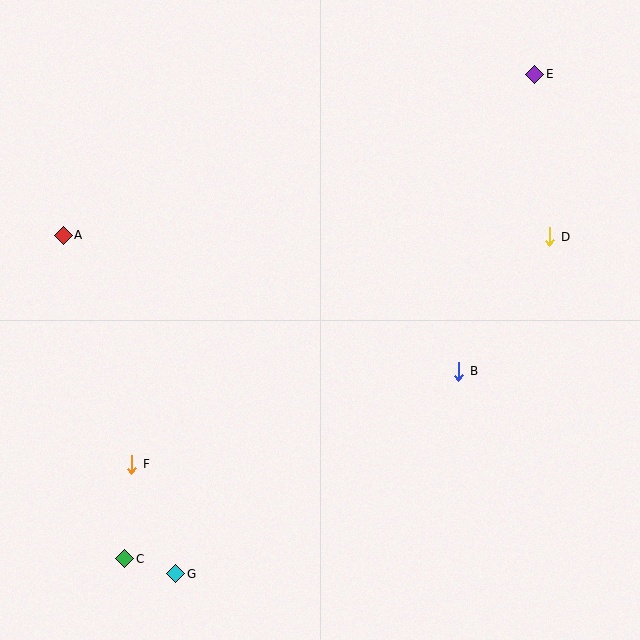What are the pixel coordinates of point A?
Point A is at (63, 235).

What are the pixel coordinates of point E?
Point E is at (535, 74).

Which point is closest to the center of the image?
Point B at (459, 371) is closest to the center.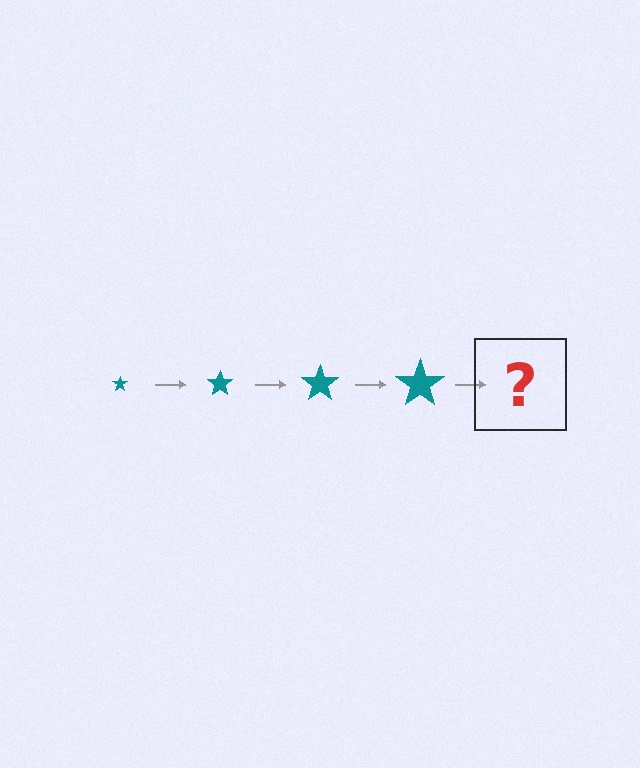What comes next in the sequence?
The next element should be a teal star, larger than the previous one.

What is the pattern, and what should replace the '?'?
The pattern is that the star gets progressively larger each step. The '?' should be a teal star, larger than the previous one.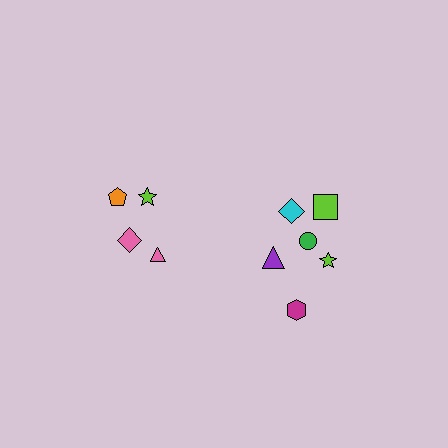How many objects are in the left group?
There are 4 objects.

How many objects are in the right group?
There are 6 objects.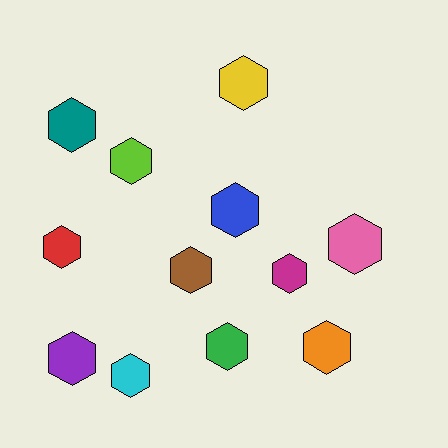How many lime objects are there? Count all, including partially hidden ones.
There is 1 lime object.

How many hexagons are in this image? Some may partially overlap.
There are 12 hexagons.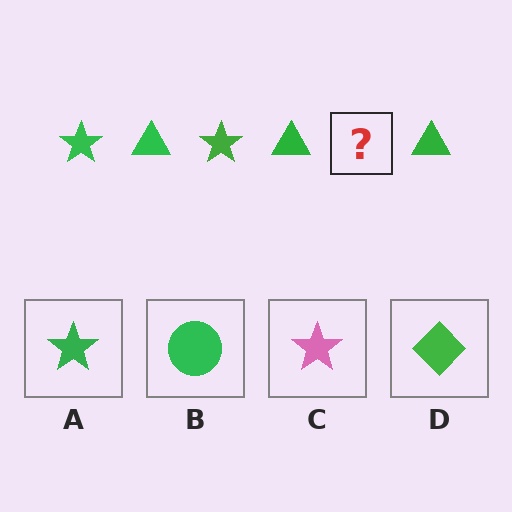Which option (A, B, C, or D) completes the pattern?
A.